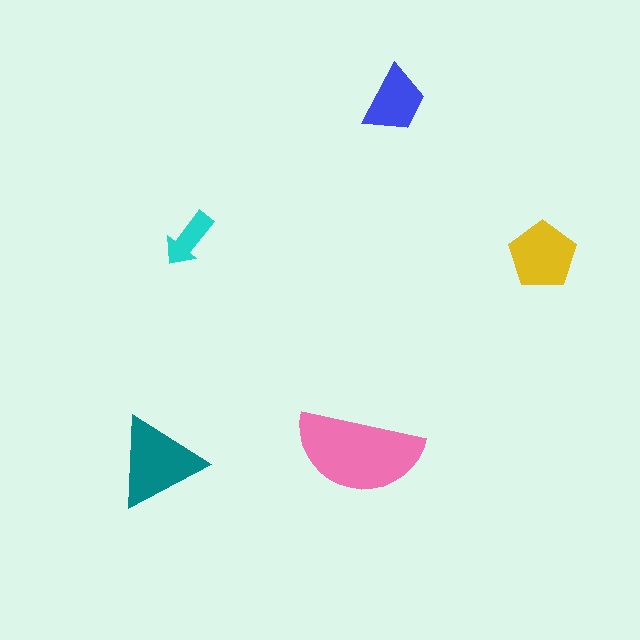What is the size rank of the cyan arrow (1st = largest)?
5th.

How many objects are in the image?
There are 5 objects in the image.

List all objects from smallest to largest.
The cyan arrow, the blue trapezoid, the yellow pentagon, the teal triangle, the pink semicircle.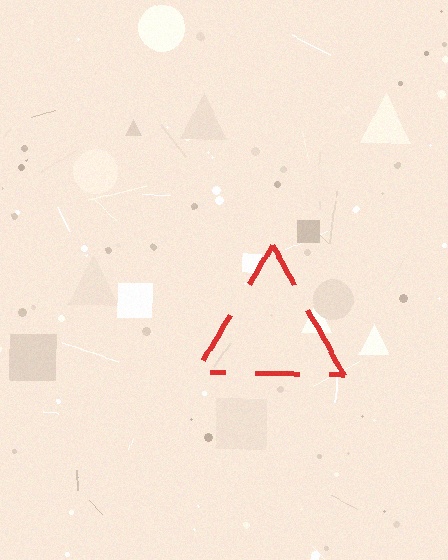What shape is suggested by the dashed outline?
The dashed outline suggests a triangle.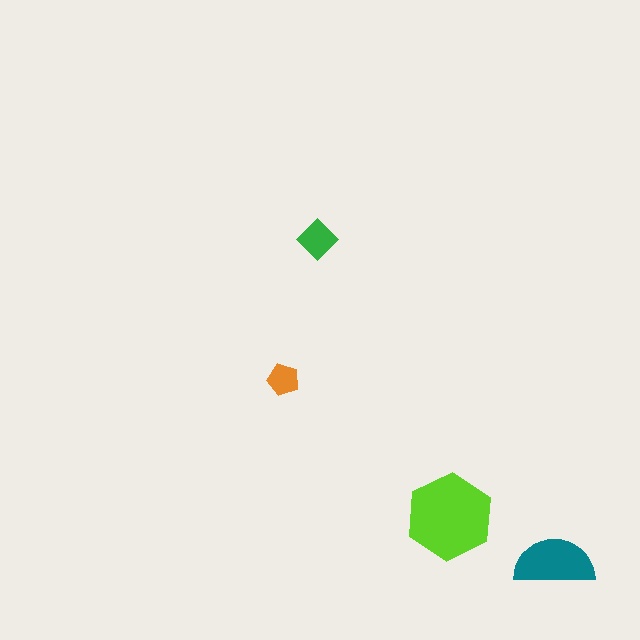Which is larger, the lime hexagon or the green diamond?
The lime hexagon.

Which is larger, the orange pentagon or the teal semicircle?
The teal semicircle.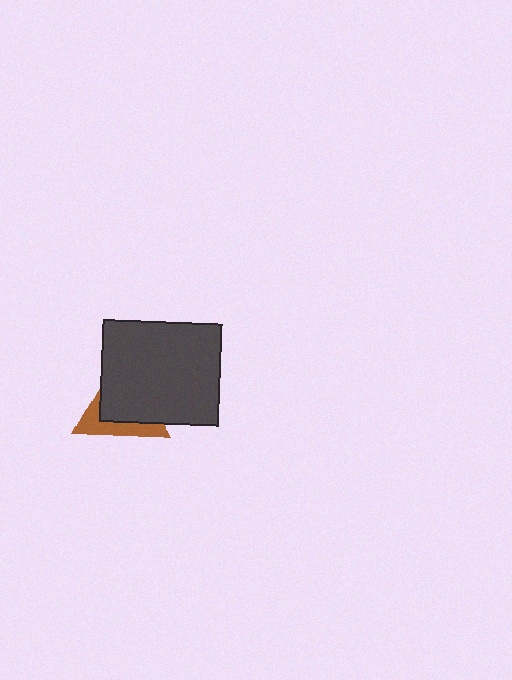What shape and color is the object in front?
The object in front is a dark gray rectangle.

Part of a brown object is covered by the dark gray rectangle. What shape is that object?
It is a triangle.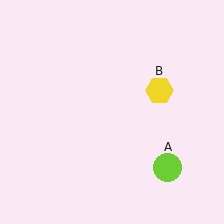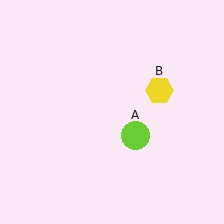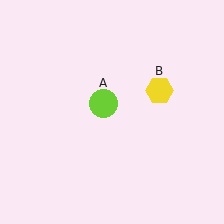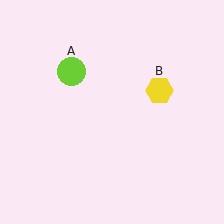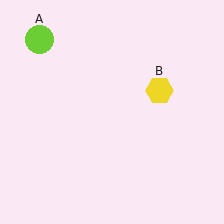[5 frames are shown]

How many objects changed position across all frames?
1 object changed position: lime circle (object A).